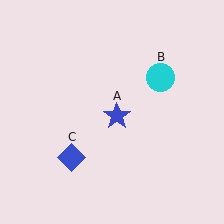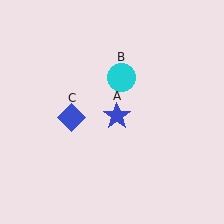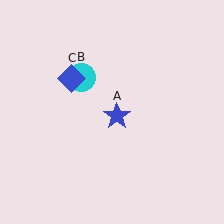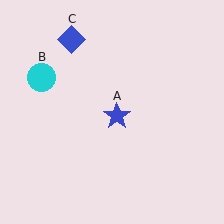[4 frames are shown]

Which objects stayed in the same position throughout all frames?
Blue star (object A) remained stationary.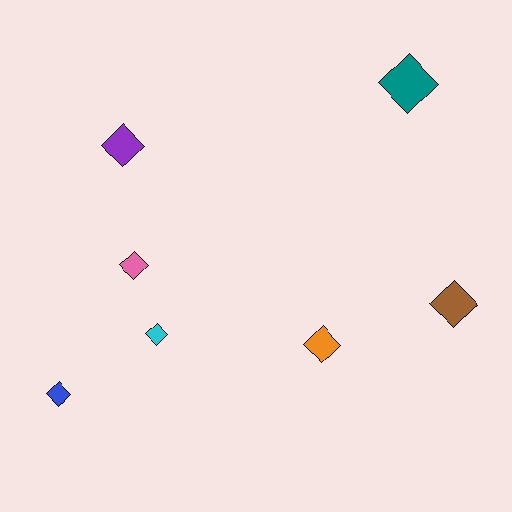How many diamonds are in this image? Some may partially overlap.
There are 7 diamonds.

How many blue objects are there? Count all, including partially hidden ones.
There is 1 blue object.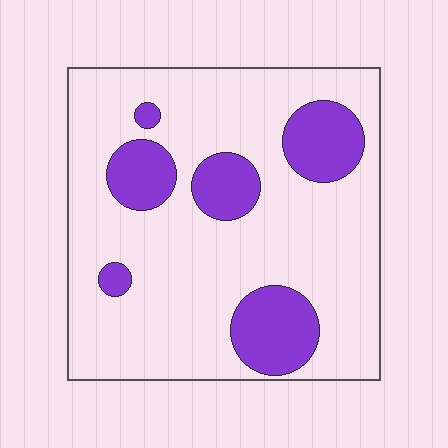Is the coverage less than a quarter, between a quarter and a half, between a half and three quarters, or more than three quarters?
Less than a quarter.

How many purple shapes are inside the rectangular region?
6.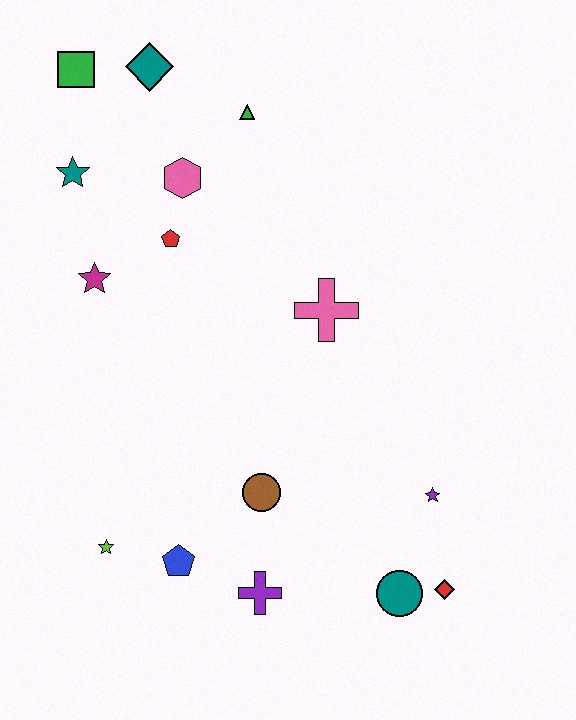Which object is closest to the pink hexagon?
The red pentagon is closest to the pink hexagon.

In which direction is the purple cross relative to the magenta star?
The purple cross is below the magenta star.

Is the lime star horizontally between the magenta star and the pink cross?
Yes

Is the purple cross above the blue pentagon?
No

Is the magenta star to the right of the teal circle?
No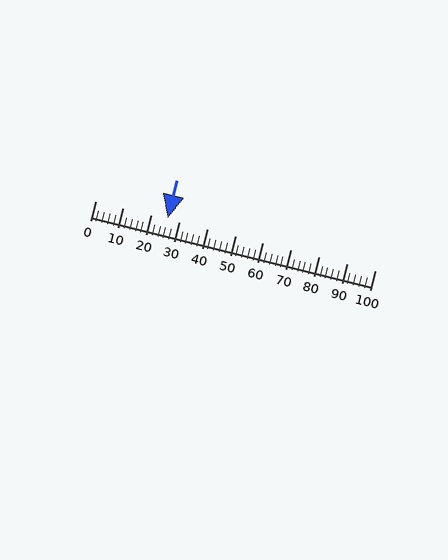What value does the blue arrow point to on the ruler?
The blue arrow points to approximately 26.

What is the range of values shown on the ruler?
The ruler shows values from 0 to 100.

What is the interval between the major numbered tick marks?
The major tick marks are spaced 10 units apart.